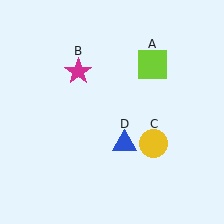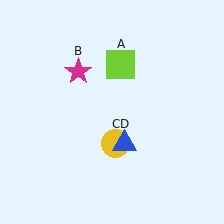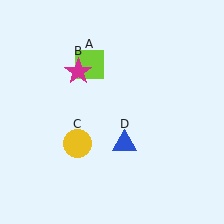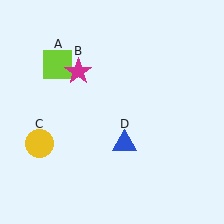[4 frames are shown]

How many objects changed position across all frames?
2 objects changed position: lime square (object A), yellow circle (object C).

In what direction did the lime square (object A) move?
The lime square (object A) moved left.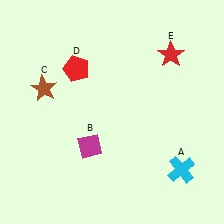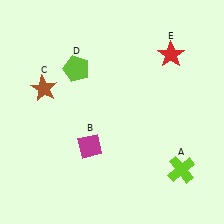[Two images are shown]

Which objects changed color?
A changed from cyan to lime. D changed from red to lime.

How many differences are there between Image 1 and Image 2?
There are 2 differences between the two images.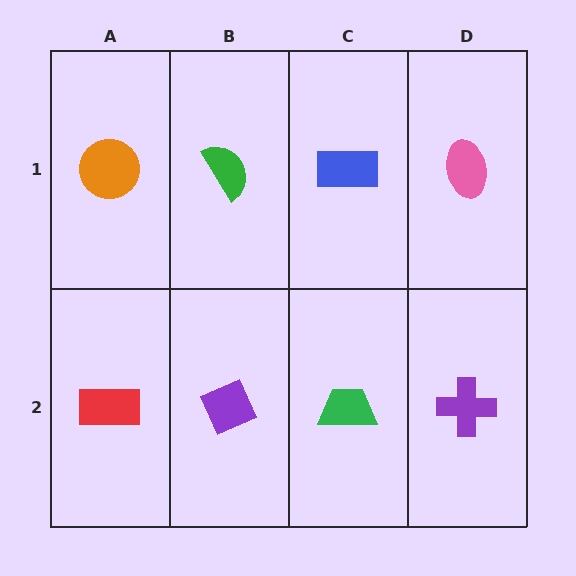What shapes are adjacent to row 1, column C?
A green trapezoid (row 2, column C), a green semicircle (row 1, column B), a pink ellipse (row 1, column D).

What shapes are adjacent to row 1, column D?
A purple cross (row 2, column D), a blue rectangle (row 1, column C).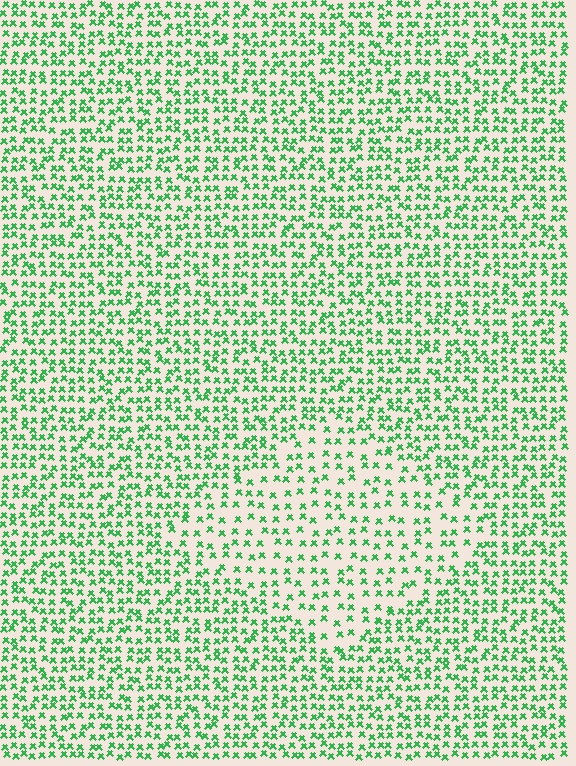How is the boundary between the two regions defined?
The boundary is defined by a change in element density (approximately 1.8x ratio). All elements are the same color, size, and shape.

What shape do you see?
I see a diamond.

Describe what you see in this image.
The image contains small green elements arranged at two different densities. A diamond-shaped region is visible where the elements are less densely packed than the surrounding area.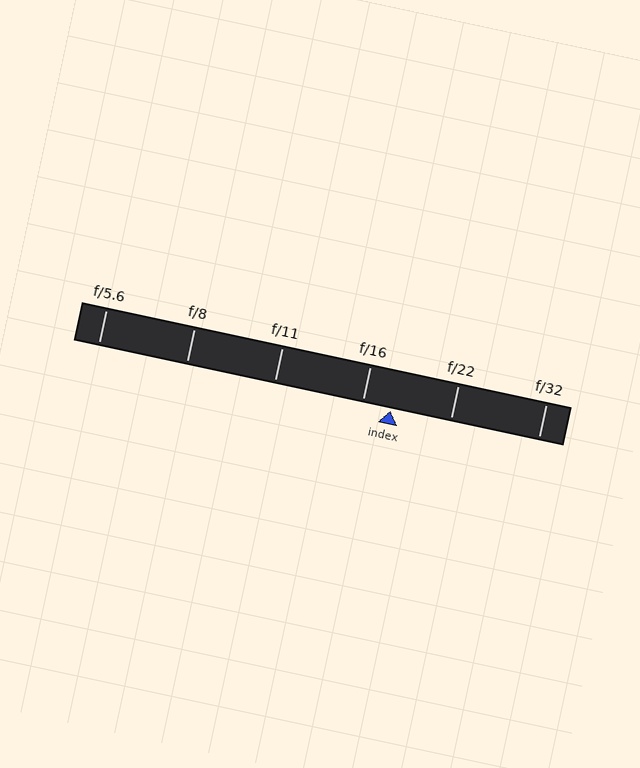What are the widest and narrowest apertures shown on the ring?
The widest aperture shown is f/5.6 and the narrowest is f/32.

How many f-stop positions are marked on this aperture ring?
There are 6 f-stop positions marked.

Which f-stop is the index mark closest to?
The index mark is closest to f/16.